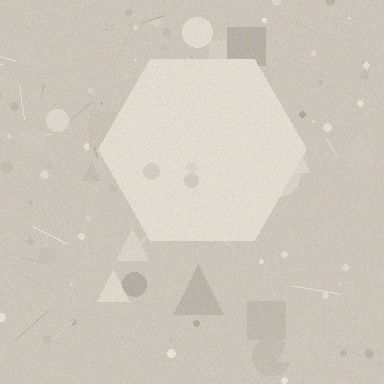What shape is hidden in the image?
A hexagon is hidden in the image.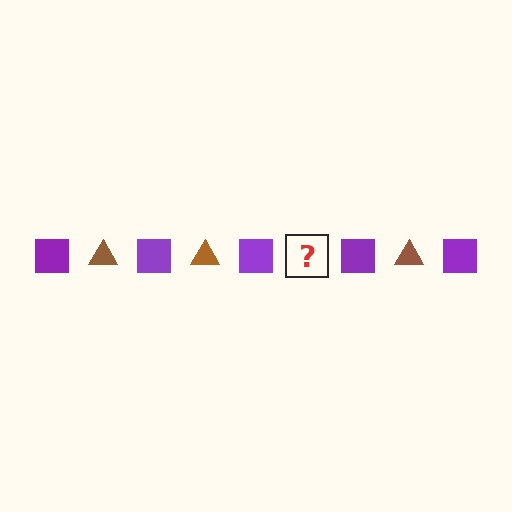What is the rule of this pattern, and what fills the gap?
The rule is that the pattern alternates between purple square and brown triangle. The gap should be filled with a brown triangle.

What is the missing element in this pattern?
The missing element is a brown triangle.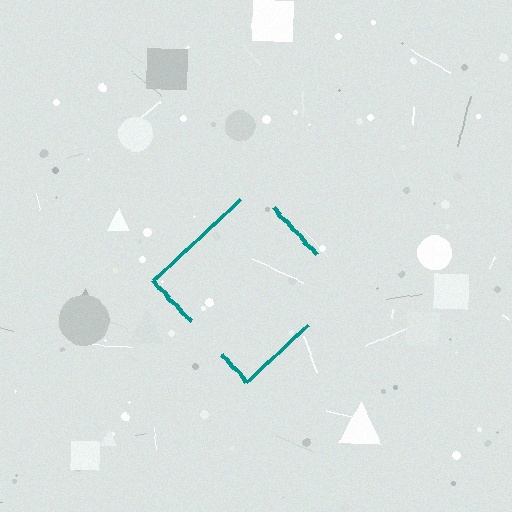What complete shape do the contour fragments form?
The contour fragments form a diamond.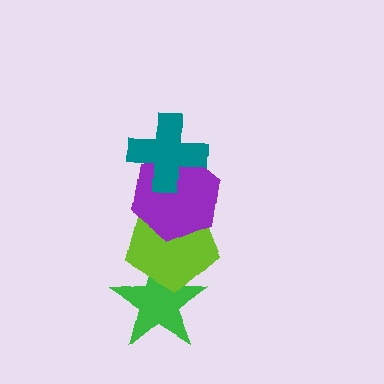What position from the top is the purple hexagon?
The purple hexagon is 2nd from the top.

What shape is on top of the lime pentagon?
The purple hexagon is on top of the lime pentagon.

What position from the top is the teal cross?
The teal cross is 1st from the top.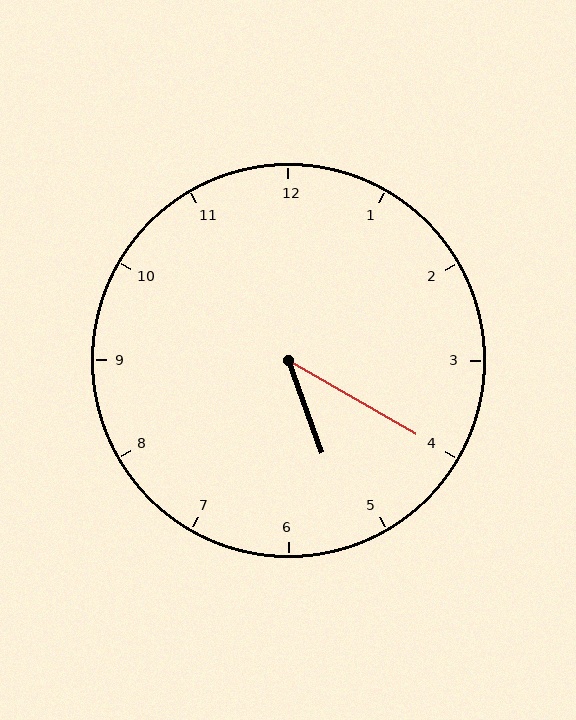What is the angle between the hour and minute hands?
Approximately 40 degrees.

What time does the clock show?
5:20.